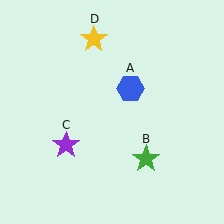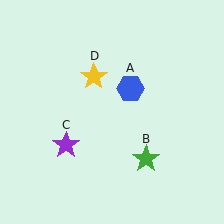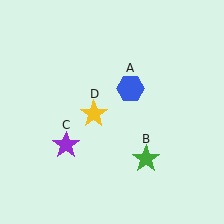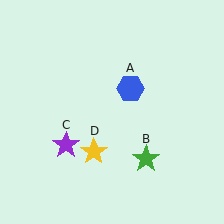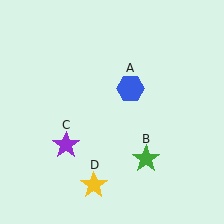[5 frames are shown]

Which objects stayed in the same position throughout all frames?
Blue hexagon (object A) and green star (object B) and purple star (object C) remained stationary.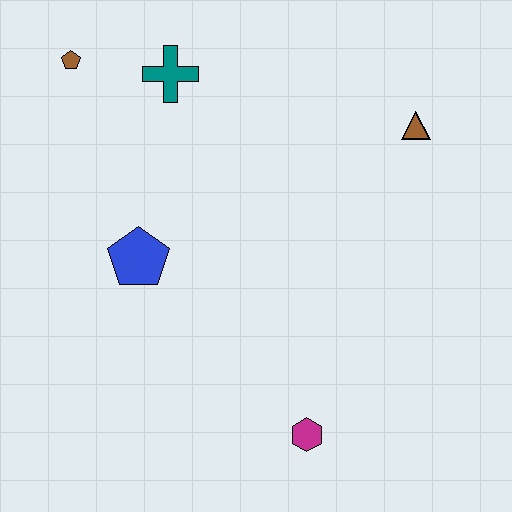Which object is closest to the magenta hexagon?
The blue pentagon is closest to the magenta hexagon.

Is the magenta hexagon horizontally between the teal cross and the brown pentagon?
No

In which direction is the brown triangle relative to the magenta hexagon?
The brown triangle is above the magenta hexagon.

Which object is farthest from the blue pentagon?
The brown triangle is farthest from the blue pentagon.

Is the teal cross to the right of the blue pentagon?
Yes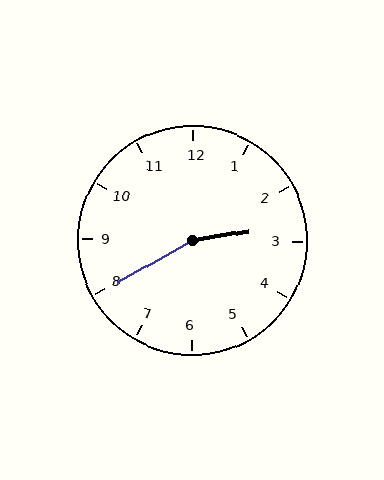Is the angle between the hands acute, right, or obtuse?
It is obtuse.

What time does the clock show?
2:40.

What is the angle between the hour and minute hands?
Approximately 160 degrees.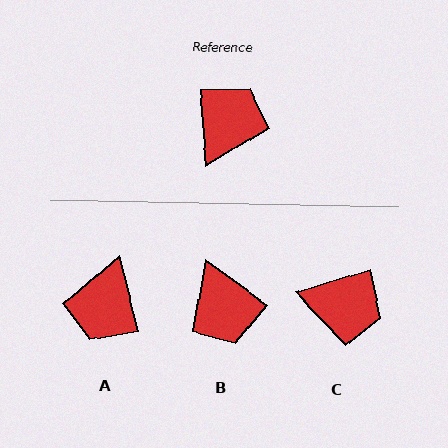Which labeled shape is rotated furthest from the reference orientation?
A, about 171 degrees away.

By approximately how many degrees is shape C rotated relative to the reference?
Approximately 78 degrees clockwise.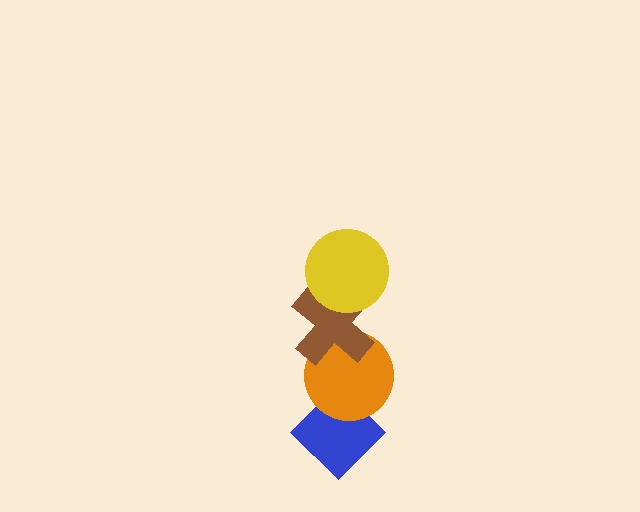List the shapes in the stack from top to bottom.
From top to bottom: the yellow circle, the brown cross, the orange circle, the blue diamond.